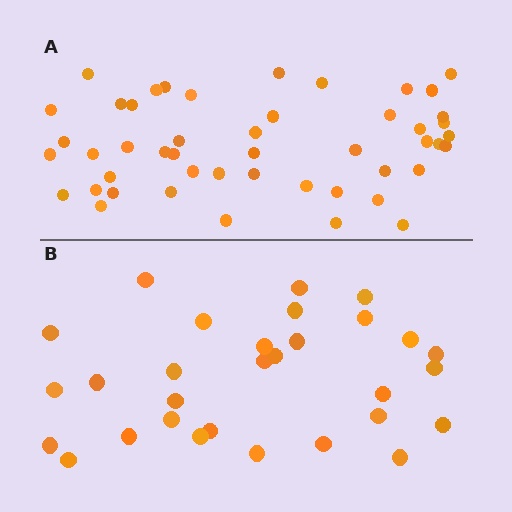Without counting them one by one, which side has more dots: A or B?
Region A (the top region) has more dots.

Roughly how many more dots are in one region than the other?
Region A has approximately 20 more dots than region B.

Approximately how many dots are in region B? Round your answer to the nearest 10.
About 30 dots.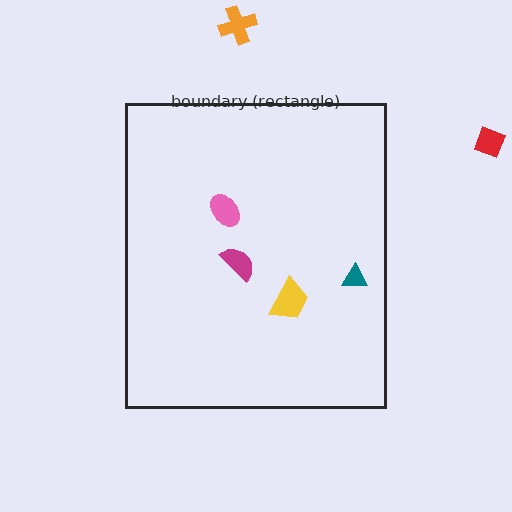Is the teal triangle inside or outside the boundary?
Inside.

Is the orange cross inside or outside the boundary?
Outside.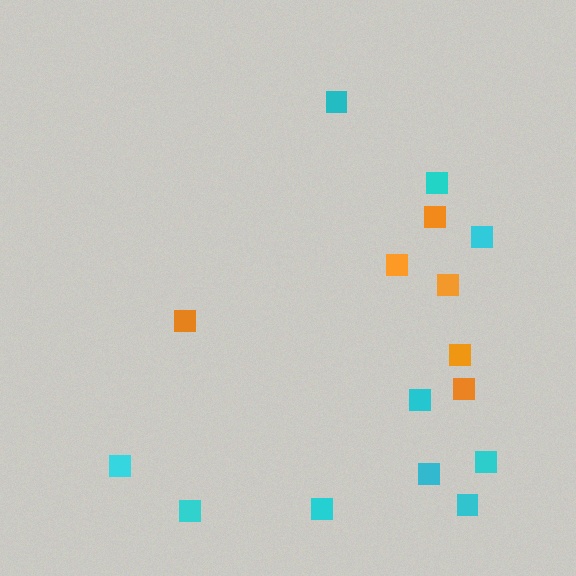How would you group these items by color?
There are 2 groups: one group of orange squares (6) and one group of cyan squares (10).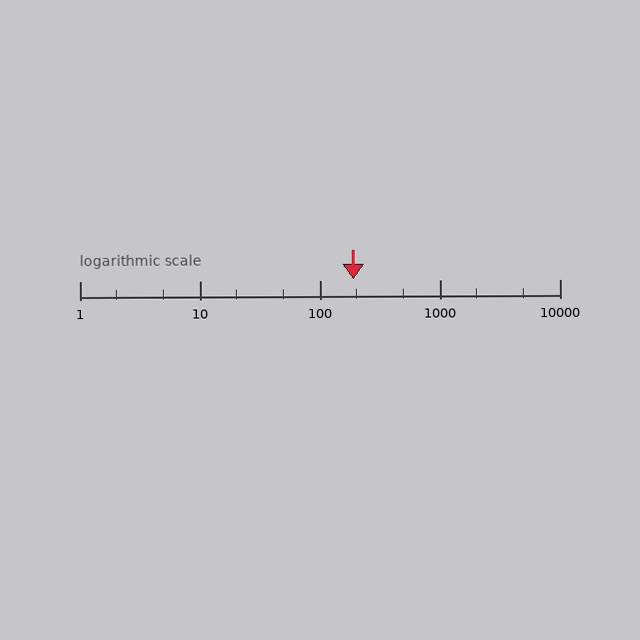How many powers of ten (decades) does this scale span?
The scale spans 4 decades, from 1 to 10000.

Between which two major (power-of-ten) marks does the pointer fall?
The pointer is between 100 and 1000.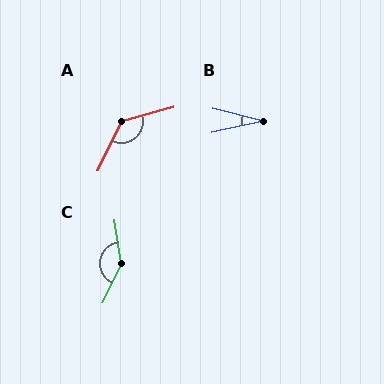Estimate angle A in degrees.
Approximately 130 degrees.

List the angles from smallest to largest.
B (27°), A (130°), C (146°).